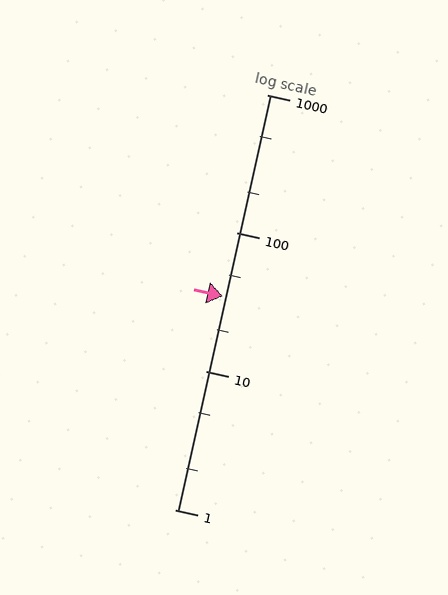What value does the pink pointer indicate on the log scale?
The pointer indicates approximately 35.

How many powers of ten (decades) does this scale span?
The scale spans 3 decades, from 1 to 1000.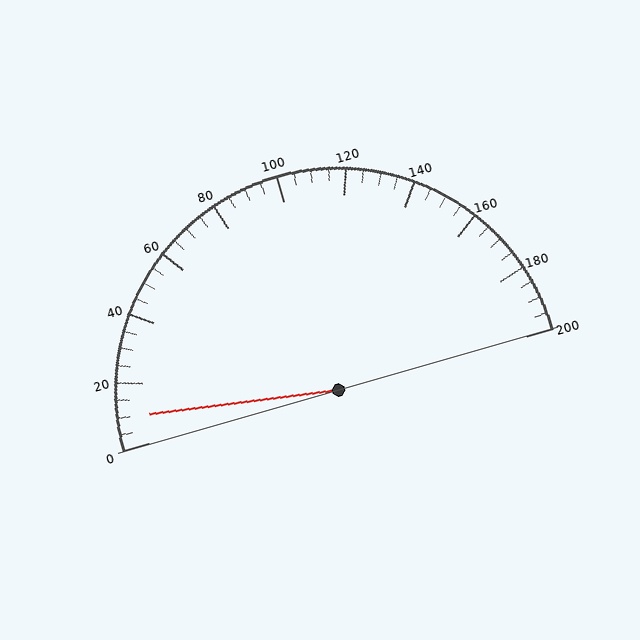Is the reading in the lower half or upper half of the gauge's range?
The reading is in the lower half of the range (0 to 200).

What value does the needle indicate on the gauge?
The needle indicates approximately 10.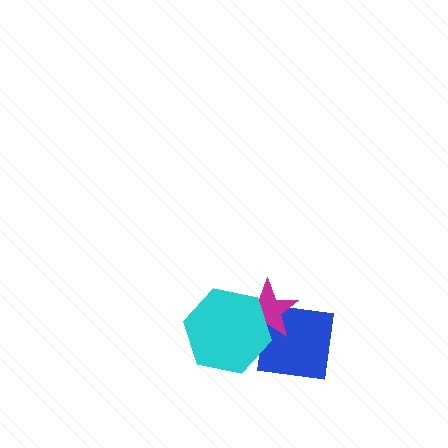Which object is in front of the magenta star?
The cyan hexagon is in front of the magenta star.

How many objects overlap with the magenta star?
2 objects overlap with the magenta star.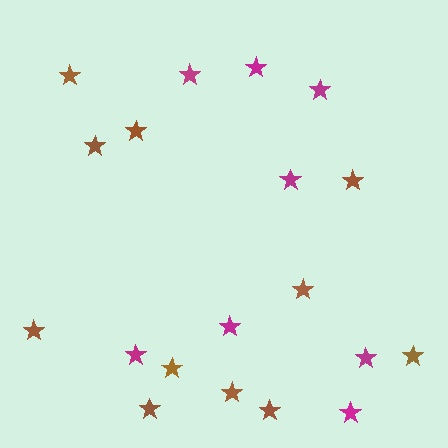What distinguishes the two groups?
There are 2 groups: one group of magenta stars (8) and one group of brown stars (11).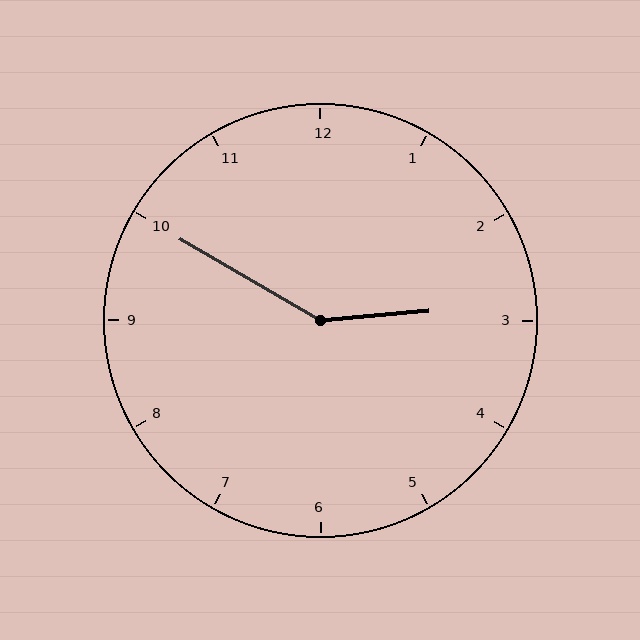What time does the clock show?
2:50.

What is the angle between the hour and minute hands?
Approximately 145 degrees.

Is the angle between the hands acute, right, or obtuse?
It is obtuse.